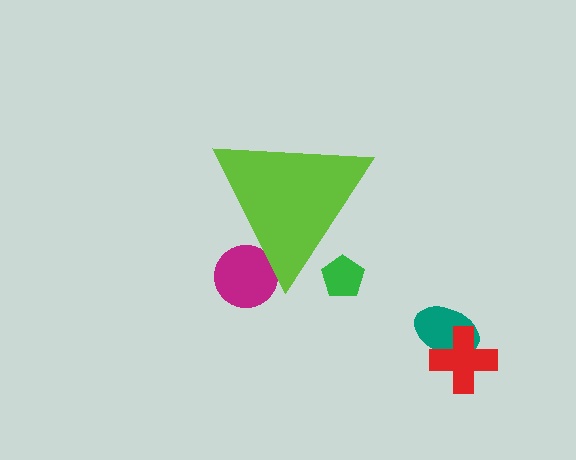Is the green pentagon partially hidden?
Yes, the green pentagon is partially hidden behind the lime triangle.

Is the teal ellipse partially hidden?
No, the teal ellipse is fully visible.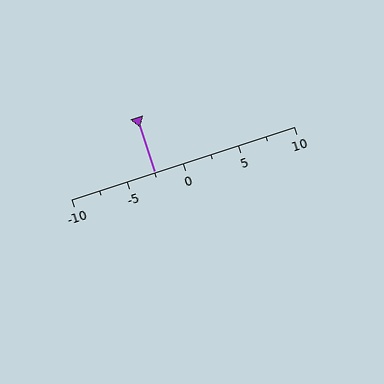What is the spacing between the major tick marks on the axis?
The major ticks are spaced 5 apart.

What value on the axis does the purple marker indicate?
The marker indicates approximately -2.5.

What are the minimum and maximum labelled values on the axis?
The axis runs from -10 to 10.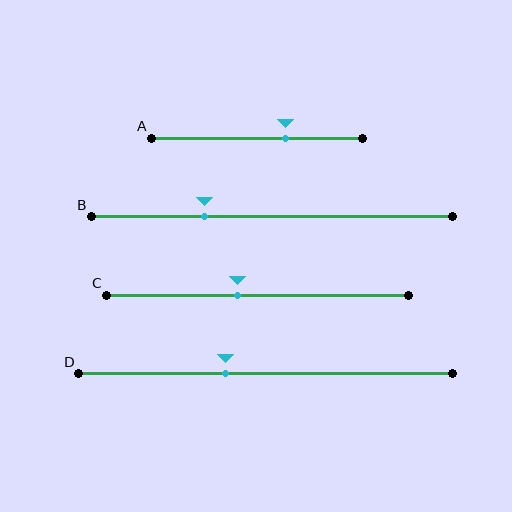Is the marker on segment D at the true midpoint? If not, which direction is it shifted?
No, the marker on segment D is shifted to the left by about 11% of the segment length.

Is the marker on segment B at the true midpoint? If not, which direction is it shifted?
No, the marker on segment B is shifted to the left by about 19% of the segment length.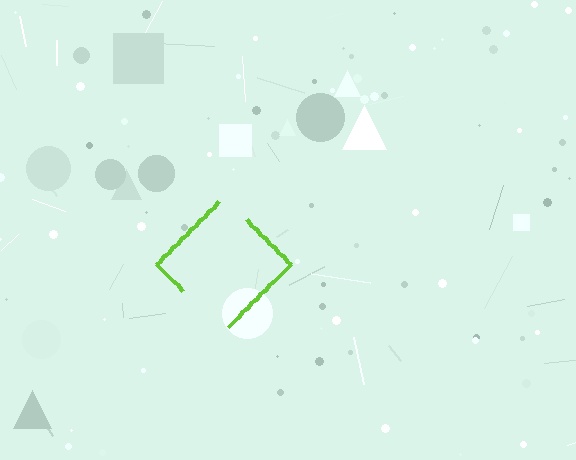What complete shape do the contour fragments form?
The contour fragments form a diamond.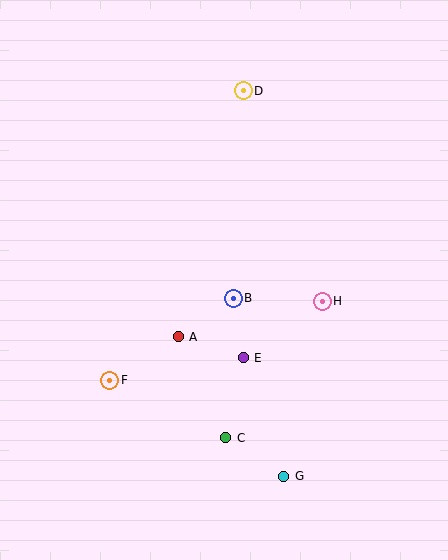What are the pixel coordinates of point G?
Point G is at (284, 476).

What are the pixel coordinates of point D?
Point D is at (243, 91).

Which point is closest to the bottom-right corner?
Point G is closest to the bottom-right corner.